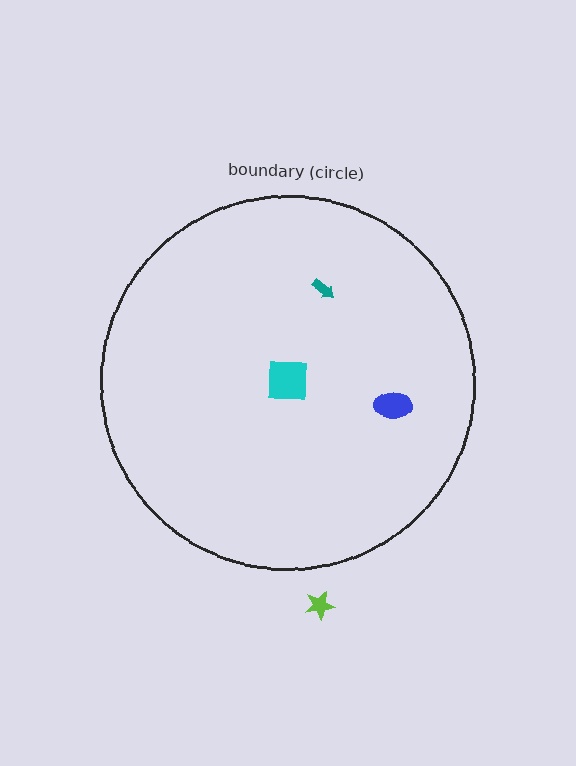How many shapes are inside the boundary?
3 inside, 1 outside.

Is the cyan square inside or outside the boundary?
Inside.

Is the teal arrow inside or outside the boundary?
Inside.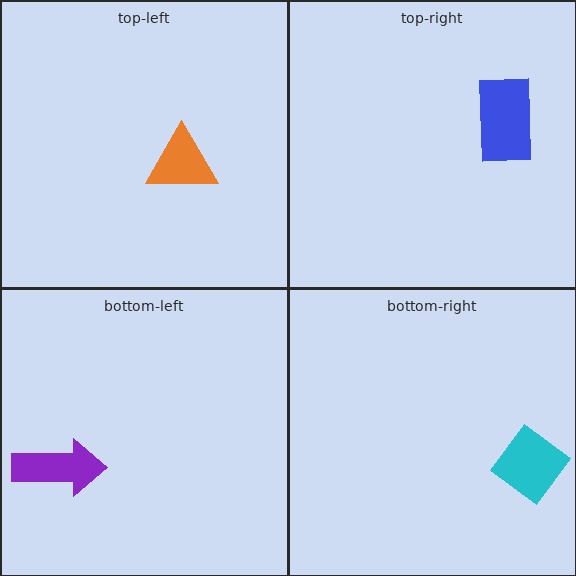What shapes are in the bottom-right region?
The cyan diamond.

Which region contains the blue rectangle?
The top-right region.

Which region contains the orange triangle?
The top-left region.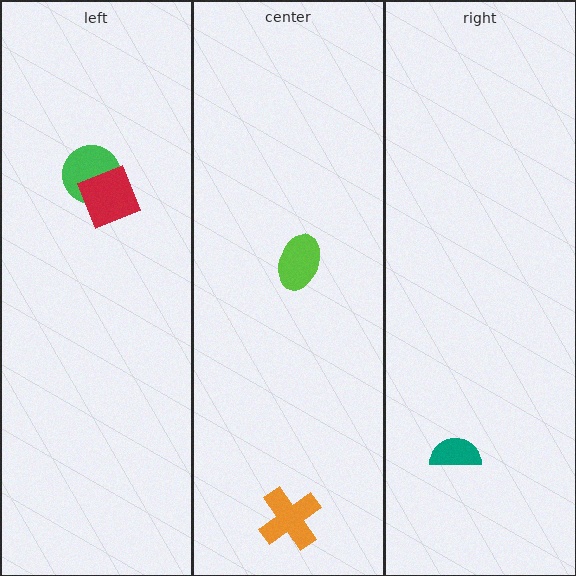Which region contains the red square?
The left region.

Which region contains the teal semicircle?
The right region.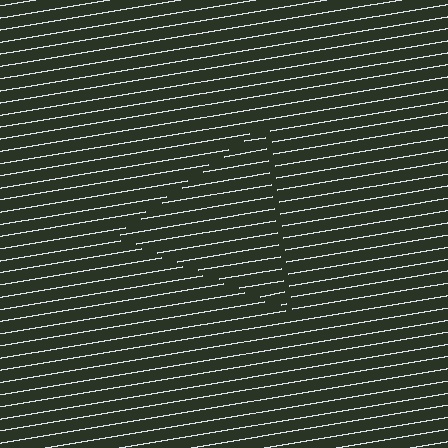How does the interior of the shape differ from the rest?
The interior of the shape contains the same grating, shifted by half a period — the contour is defined by the phase discontinuity where line-ends from the inner and outer gratings abut.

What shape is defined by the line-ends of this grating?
An illusory triangle. The interior of the shape contains the same grating, shifted by half a period — the contour is defined by the phase discontinuity where line-ends from the inner and outer gratings abut.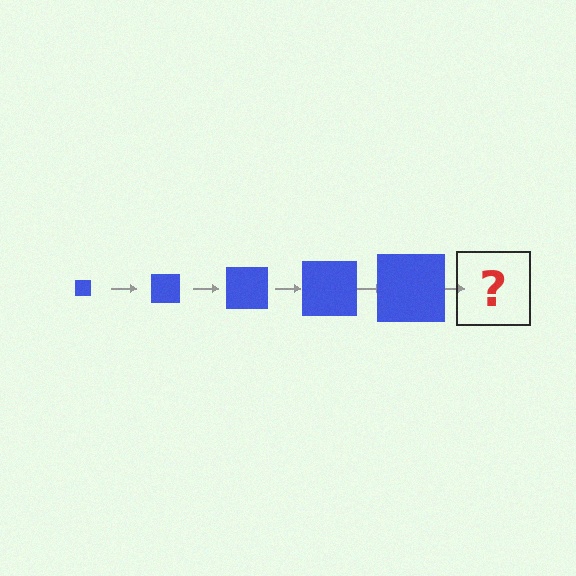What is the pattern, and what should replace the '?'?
The pattern is that the square gets progressively larger each step. The '?' should be a blue square, larger than the previous one.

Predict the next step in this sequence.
The next step is a blue square, larger than the previous one.